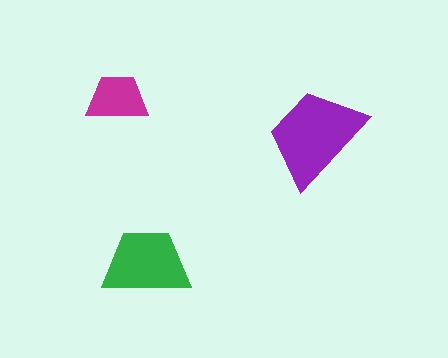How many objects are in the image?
There are 3 objects in the image.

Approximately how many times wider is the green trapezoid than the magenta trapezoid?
About 1.5 times wider.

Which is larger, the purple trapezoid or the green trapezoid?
The purple one.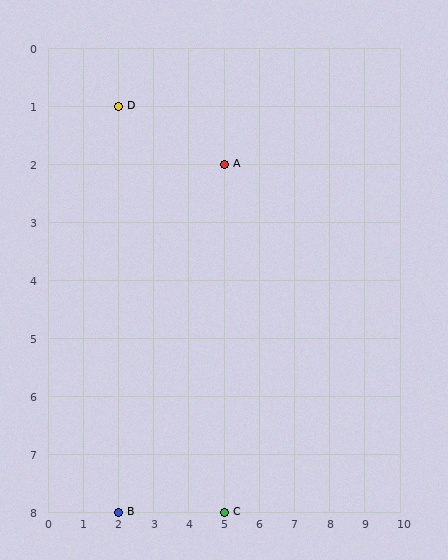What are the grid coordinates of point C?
Point C is at grid coordinates (5, 8).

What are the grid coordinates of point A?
Point A is at grid coordinates (5, 2).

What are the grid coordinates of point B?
Point B is at grid coordinates (2, 8).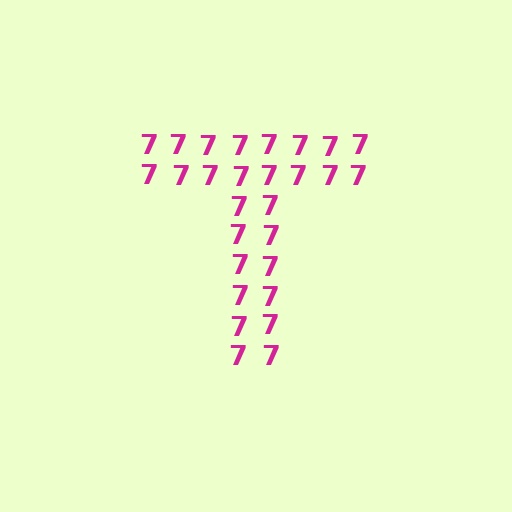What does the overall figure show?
The overall figure shows the letter T.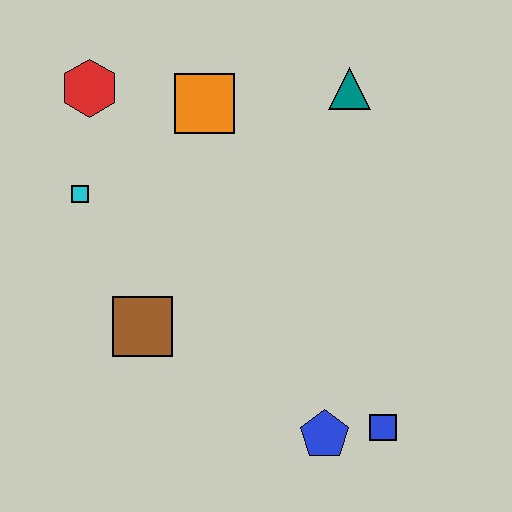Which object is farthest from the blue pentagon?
The red hexagon is farthest from the blue pentagon.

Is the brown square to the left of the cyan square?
No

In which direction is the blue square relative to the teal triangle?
The blue square is below the teal triangle.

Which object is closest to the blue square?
The blue pentagon is closest to the blue square.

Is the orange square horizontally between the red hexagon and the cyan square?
No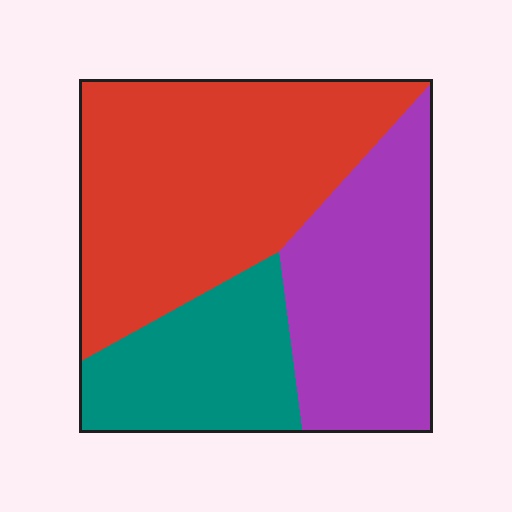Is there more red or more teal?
Red.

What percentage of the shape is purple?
Purple takes up about one third (1/3) of the shape.